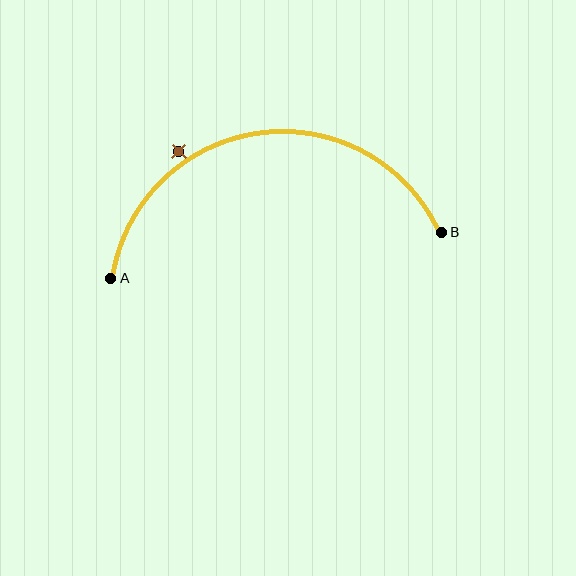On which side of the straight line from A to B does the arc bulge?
The arc bulges above the straight line connecting A and B.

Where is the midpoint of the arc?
The arc midpoint is the point on the curve farthest from the straight line joining A and B. It sits above that line.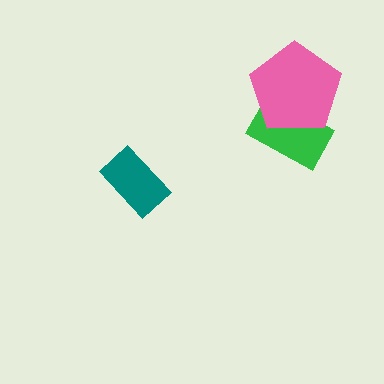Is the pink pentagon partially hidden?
No, no other shape covers it.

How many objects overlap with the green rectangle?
1 object overlaps with the green rectangle.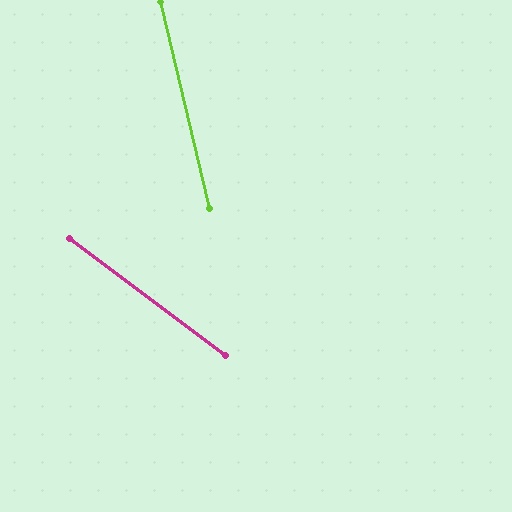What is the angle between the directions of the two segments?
Approximately 40 degrees.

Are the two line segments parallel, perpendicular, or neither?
Neither parallel nor perpendicular — they differ by about 40°.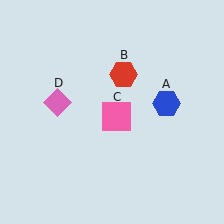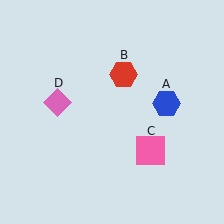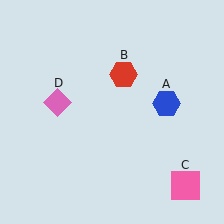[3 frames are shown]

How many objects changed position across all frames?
1 object changed position: pink square (object C).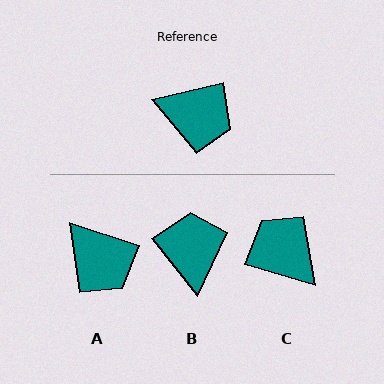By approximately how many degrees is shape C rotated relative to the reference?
Approximately 150 degrees counter-clockwise.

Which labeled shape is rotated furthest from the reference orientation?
C, about 150 degrees away.